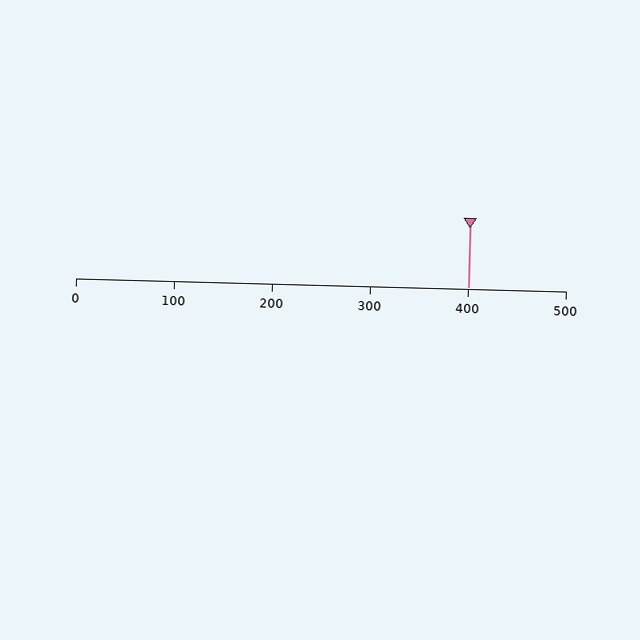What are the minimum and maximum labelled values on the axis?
The axis runs from 0 to 500.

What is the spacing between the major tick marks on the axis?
The major ticks are spaced 100 apart.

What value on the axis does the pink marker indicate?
The marker indicates approximately 400.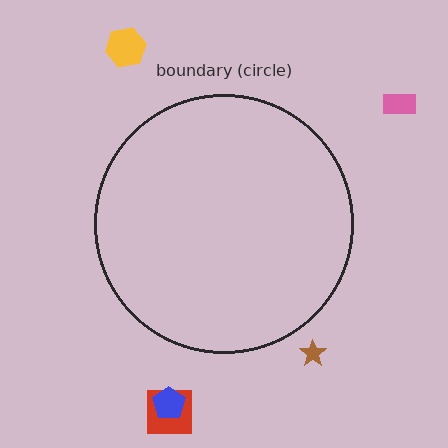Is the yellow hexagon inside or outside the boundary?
Outside.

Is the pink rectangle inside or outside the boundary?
Outside.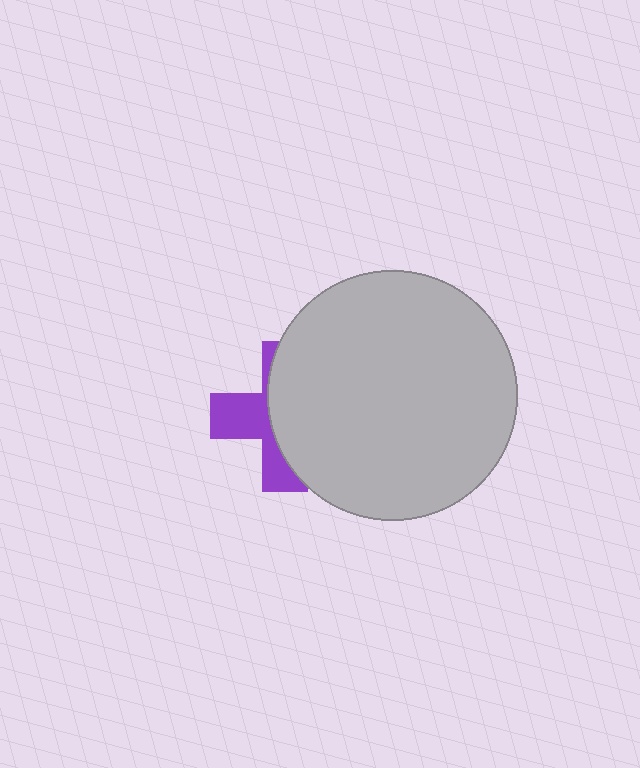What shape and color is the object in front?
The object in front is a light gray circle.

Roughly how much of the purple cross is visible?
A small part of it is visible (roughly 40%).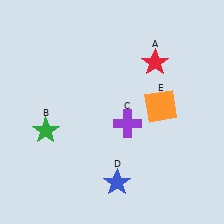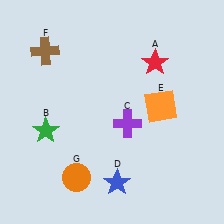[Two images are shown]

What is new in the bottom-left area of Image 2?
An orange circle (G) was added in the bottom-left area of Image 2.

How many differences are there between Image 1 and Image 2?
There are 2 differences between the two images.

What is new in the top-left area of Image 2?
A brown cross (F) was added in the top-left area of Image 2.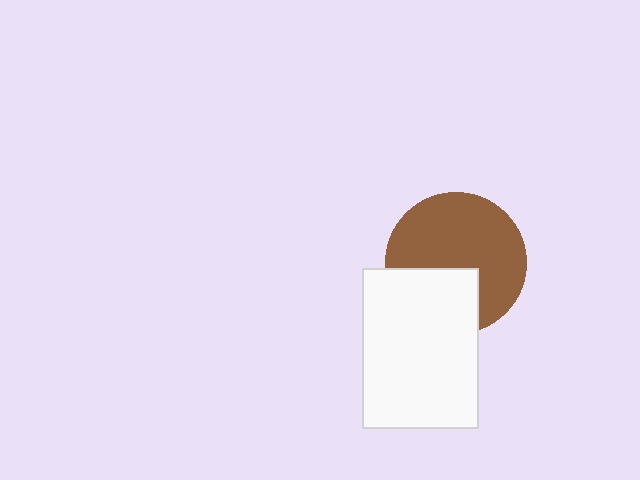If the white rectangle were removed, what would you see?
You would see the complete brown circle.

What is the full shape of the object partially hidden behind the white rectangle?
The partially hidden object is a brown circle.